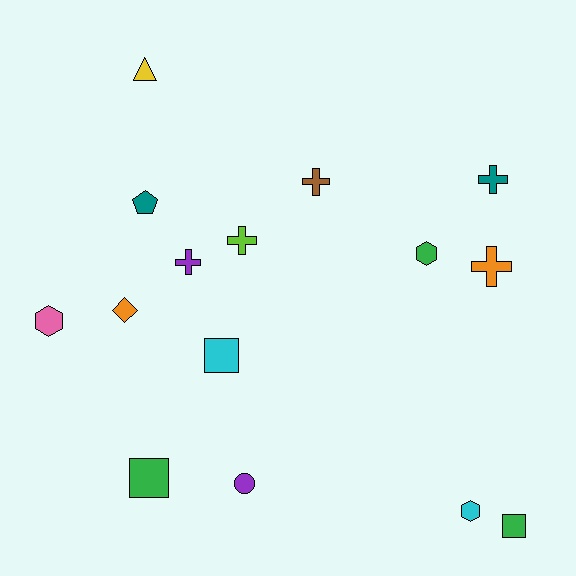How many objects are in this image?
There are 15 objects.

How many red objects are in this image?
There are no red objects.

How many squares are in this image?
There are 3 squares.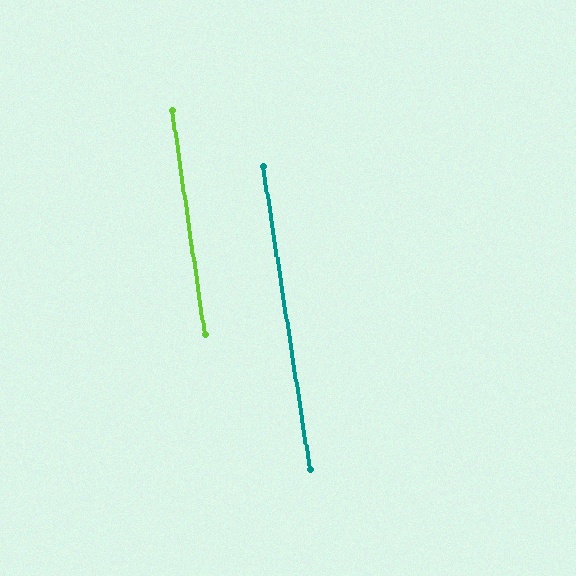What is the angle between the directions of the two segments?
Approximately 1 degree.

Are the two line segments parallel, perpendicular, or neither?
Parallel — their directions differ by only 0.7°.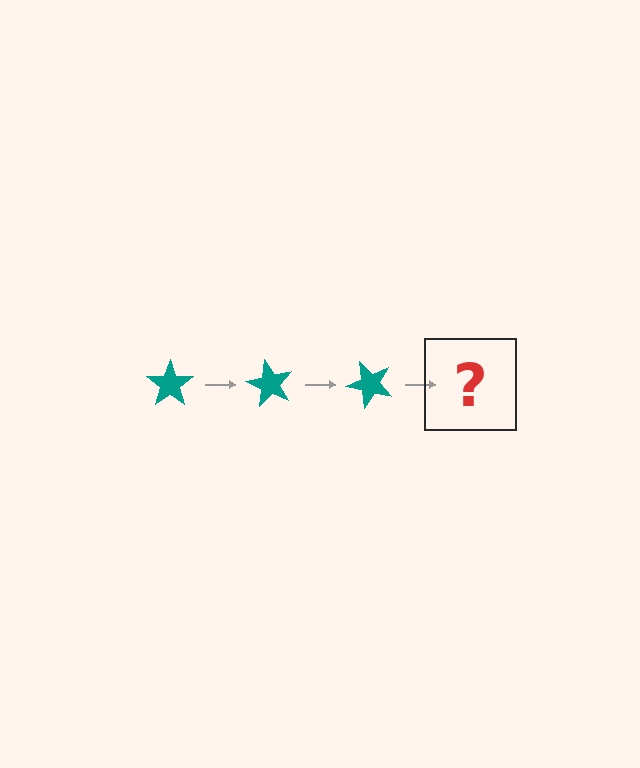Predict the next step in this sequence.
The next step is a teal star rotated 180 degrees.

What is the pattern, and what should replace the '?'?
The pattern is that the star rotates 60 degrees each step. The '?' should be a teal star rotated 180 degrees.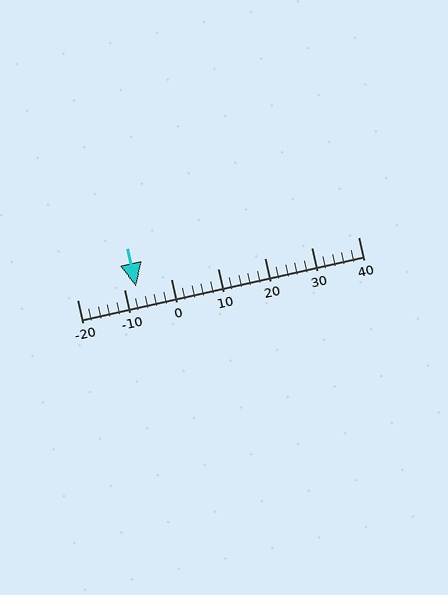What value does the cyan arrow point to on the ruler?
The cyan arrow points to approximately -7.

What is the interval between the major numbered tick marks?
The major tick marks are spaced 10 units apart.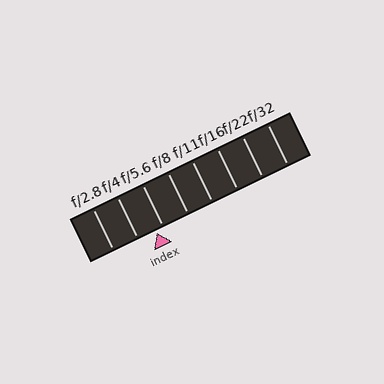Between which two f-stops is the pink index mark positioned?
The index mark is between f/4 and f/5.6.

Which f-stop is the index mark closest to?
The index mark is closest to f/5.6.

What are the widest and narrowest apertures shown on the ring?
The widest aperture shown is f/2.8 and the narrowest is f/32.